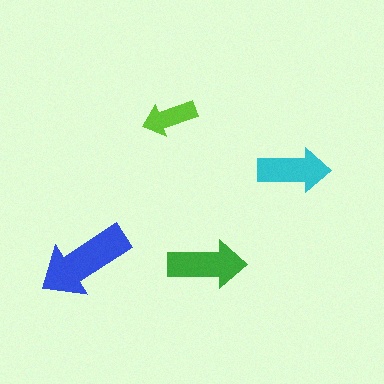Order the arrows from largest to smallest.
the blue one, the green one, the cyan one, the lime one.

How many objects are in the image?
There are 4 objects in the image.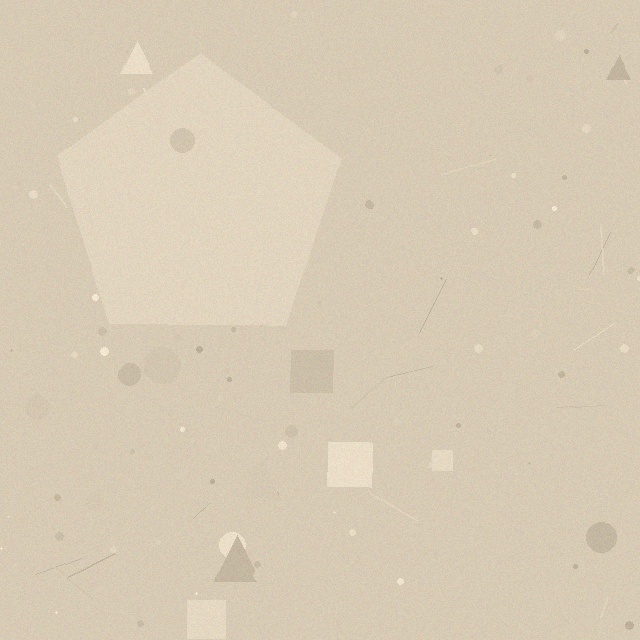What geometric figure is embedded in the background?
A pentagon is embedded in the background.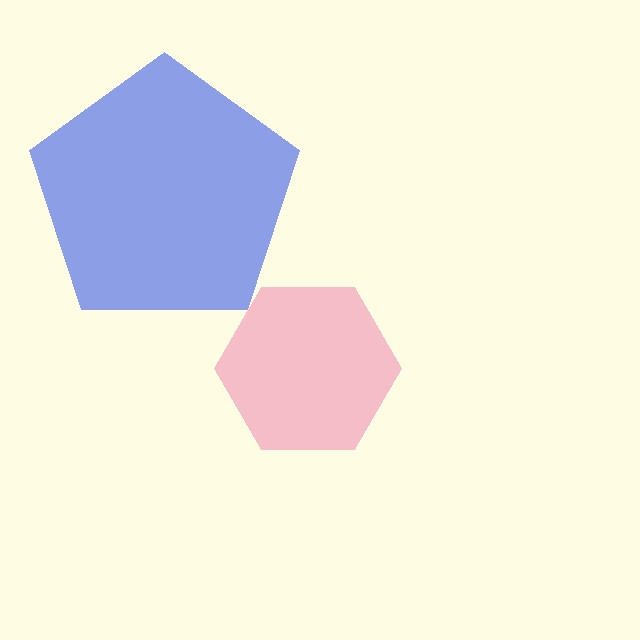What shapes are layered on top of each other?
The layered shapes are: a pink hexagon, a blue pentagon.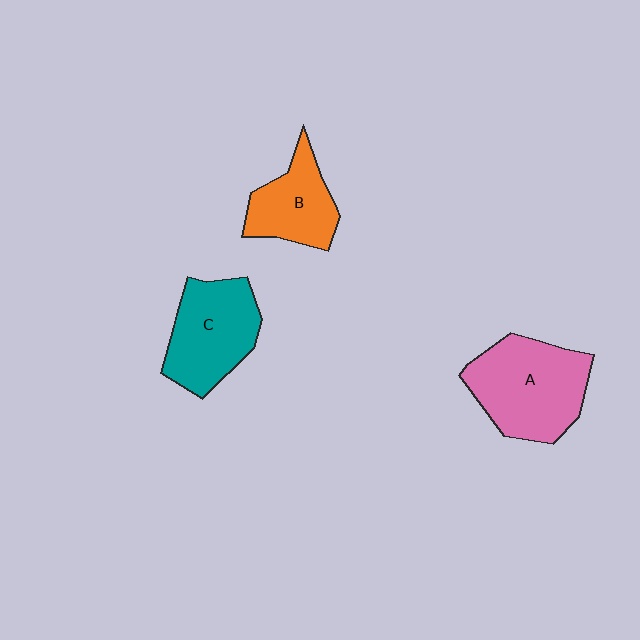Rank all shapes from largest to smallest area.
From largest to smallest: A (pink), C (teal), B (orange).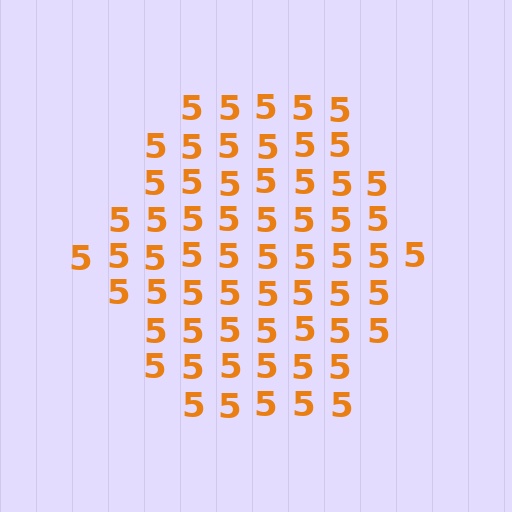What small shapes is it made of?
It is made of small digit 5's.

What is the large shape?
The large shape is a hexagon.